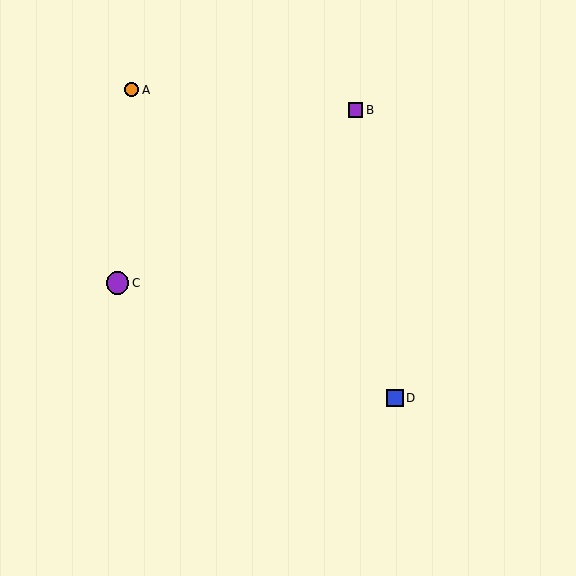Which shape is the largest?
The purple circle (labeled C) is the largest.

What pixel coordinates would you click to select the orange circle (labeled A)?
Click at (132, 90) to select the orange circle A.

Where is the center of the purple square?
The center of the purple square is at (356, 110).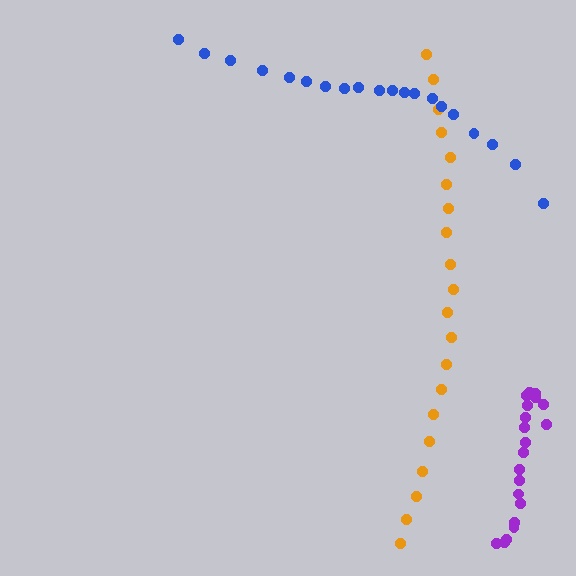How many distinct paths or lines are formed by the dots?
There are 3 distinct paths.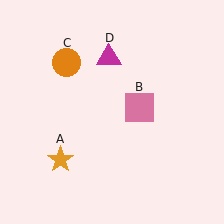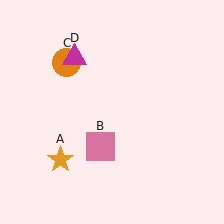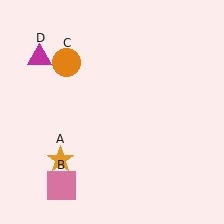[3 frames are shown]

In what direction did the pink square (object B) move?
The pink square (object B) moved down and to the left.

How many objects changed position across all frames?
2 objects changed position: pink square (object B), magenta triangle (object D).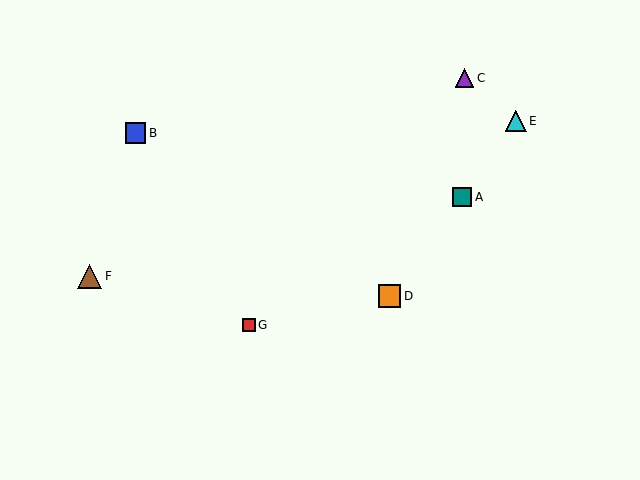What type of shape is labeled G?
Shape G is a red square.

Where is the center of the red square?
The center of the red square is at (249, 325).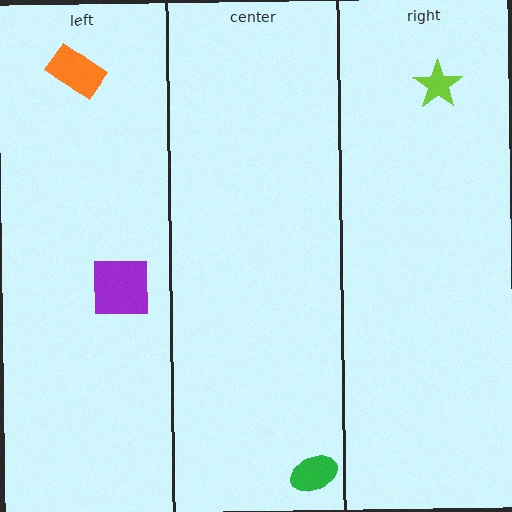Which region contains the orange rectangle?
The left region.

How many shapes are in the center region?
1.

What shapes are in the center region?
The green ellipse.